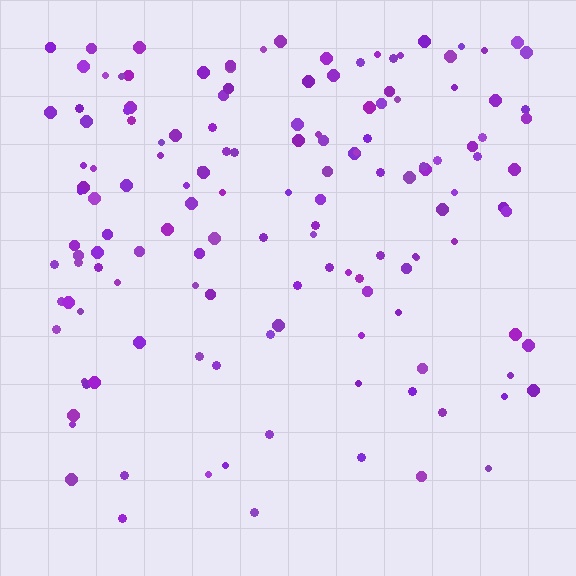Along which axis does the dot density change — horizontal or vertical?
Vertical.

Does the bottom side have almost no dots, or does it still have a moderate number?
Still a moderate number, just noticeably fewer than the top.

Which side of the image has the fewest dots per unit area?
The bottom.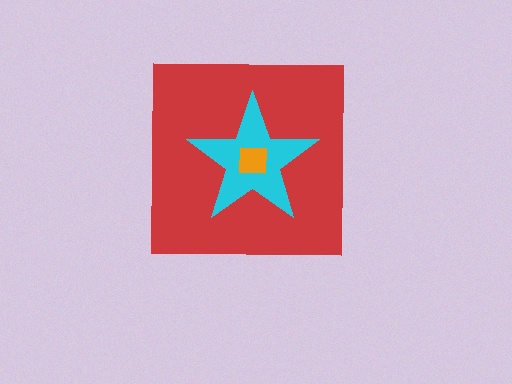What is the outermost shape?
The red square.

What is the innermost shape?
The orange square.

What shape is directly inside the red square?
The cyan star.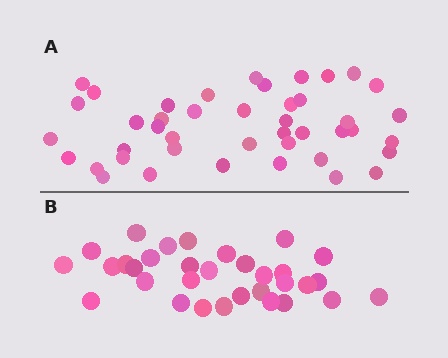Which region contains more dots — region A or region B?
Region A (the top region) has more dots.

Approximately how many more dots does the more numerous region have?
Region A has roughly 12 or so more dots than region B.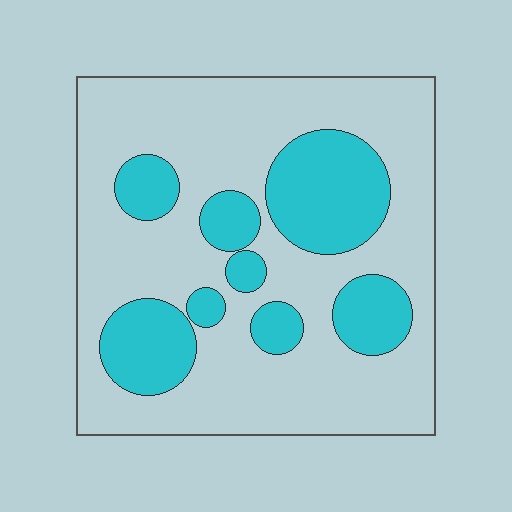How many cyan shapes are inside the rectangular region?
8.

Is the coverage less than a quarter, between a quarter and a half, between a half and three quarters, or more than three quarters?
Between a quarter and a half.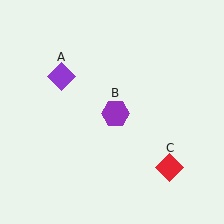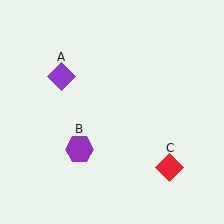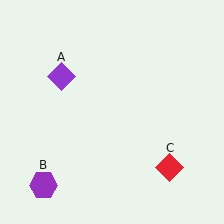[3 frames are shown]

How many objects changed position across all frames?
1 object changed position: purple hexagon (object B).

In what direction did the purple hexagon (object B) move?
The purple hexagon (object B) moved down and to the left.